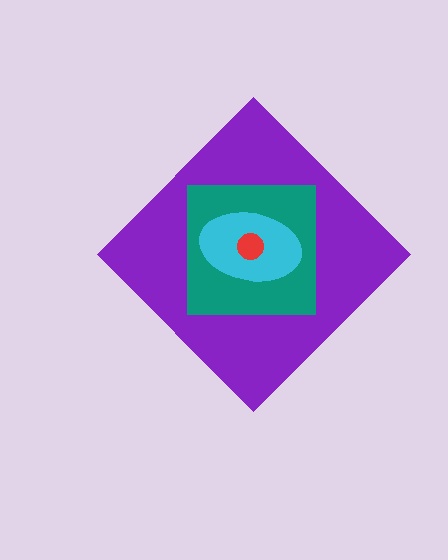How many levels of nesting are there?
4.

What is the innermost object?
The red circle.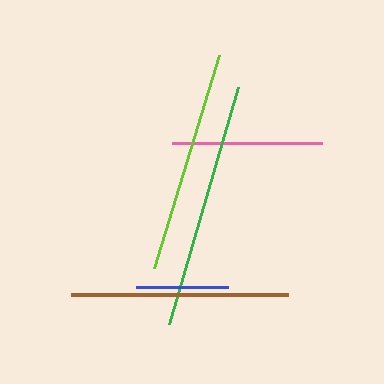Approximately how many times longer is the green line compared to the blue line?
The green line is approximately 2.7 times the length of the blue line.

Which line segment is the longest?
The green line is the longest at approximately 246 pixels.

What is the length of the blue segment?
The blue segment is approximately 92 pixels long.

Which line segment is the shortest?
The blue line is the shortest at approximately 92 pixels.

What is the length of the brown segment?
The brown segment is approximately 217 pixels long.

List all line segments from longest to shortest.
From longest to shortest: green, lime, brown, pink, blue.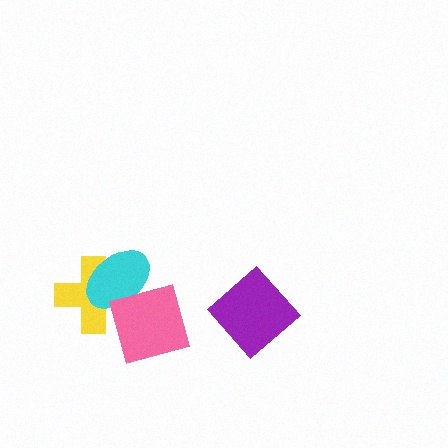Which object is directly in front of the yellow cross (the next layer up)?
The cyan ellipse is directly in front of the yellow cross.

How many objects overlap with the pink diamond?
2 objects overlap with the pink diamond.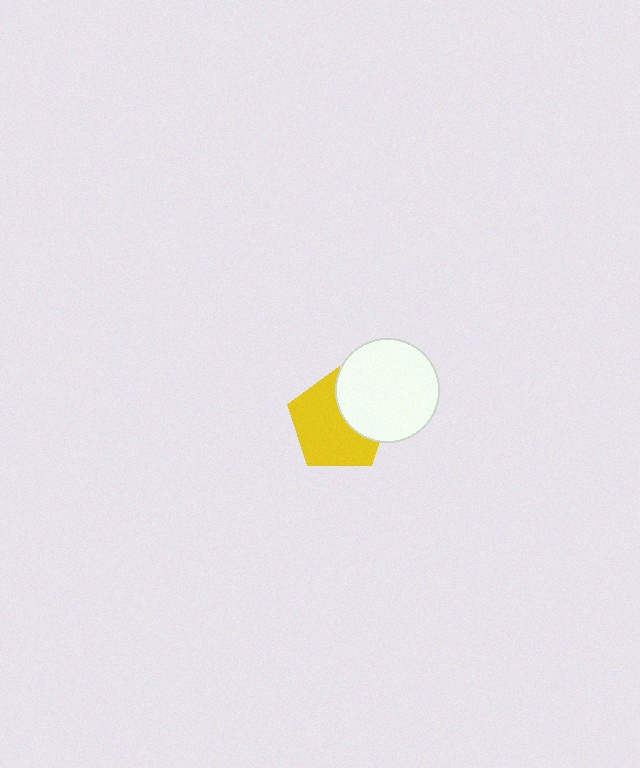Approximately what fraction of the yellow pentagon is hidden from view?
Roughly 35% of the yellow pentagon is hidden behind the white circle.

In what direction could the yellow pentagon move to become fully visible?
The yellow pentagon could move left. That would shift it out from behind the white circle entirely.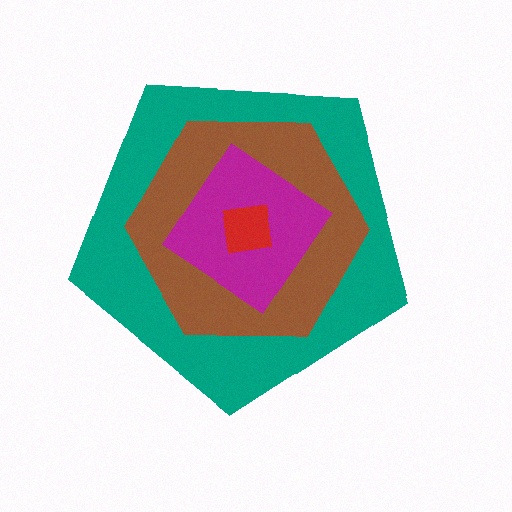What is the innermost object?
The red square.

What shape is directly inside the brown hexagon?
The magenta diamond.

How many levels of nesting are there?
4.